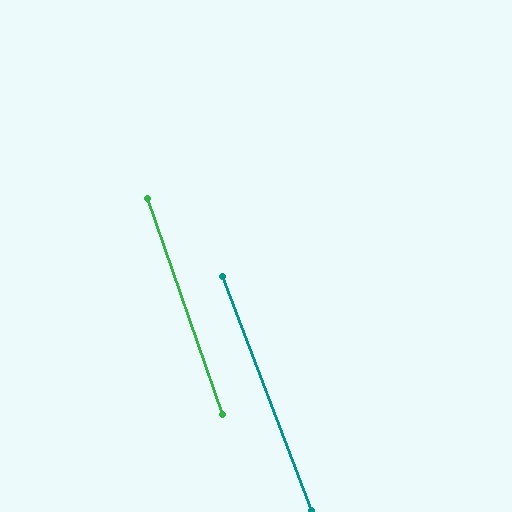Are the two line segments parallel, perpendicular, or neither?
Parallel — their directions differ by only 1.7°.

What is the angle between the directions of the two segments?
Approximately 2 degrees.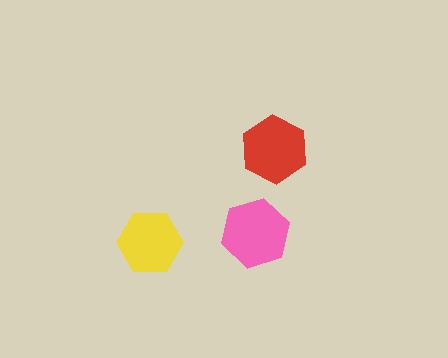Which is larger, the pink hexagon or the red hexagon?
The pink one.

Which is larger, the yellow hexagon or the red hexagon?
The red one.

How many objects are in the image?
There are 3 objects in the image.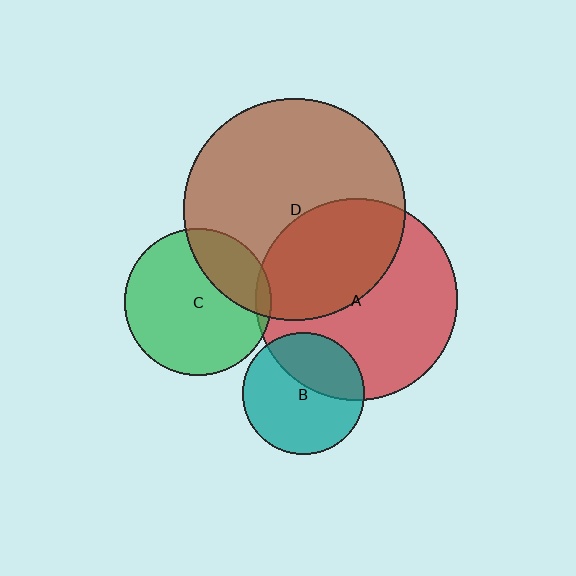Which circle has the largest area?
Circle D (brown).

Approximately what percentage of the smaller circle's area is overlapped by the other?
Approximately 5%.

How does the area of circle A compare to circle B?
Approximately 2.7 times.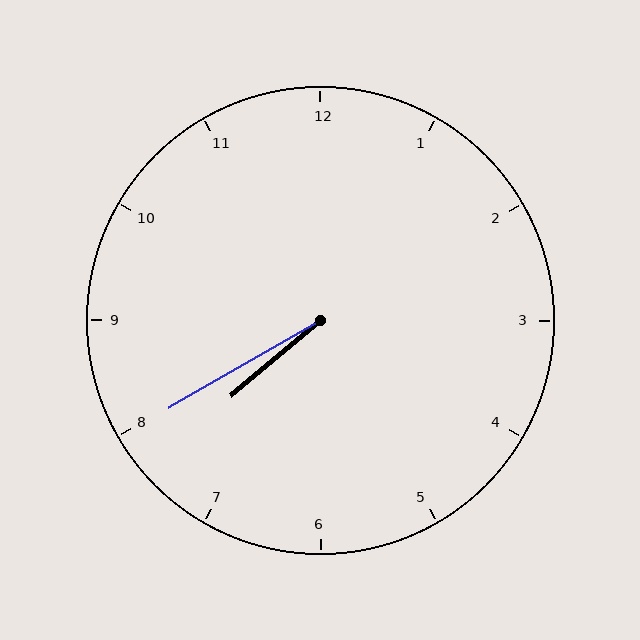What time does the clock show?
7:40.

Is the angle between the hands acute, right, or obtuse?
It is acute.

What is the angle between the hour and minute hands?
Approximately 10 degrees.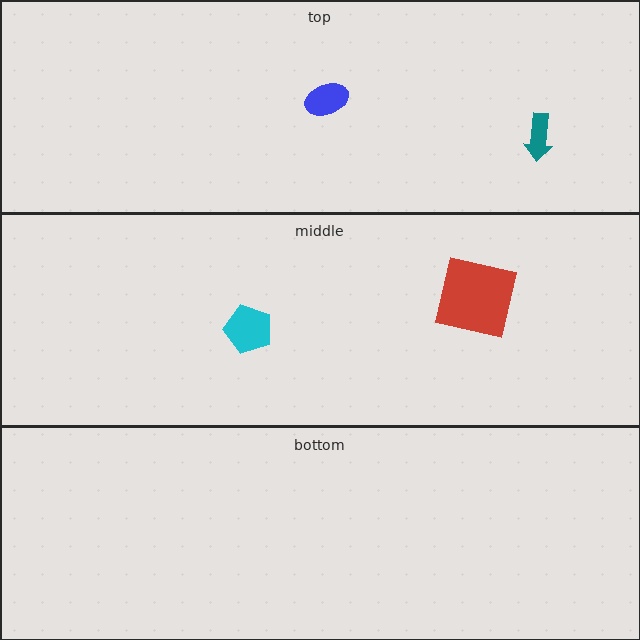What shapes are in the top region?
The teal arrow, the blue ellipse.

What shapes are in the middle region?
The cyan pentagon, the red square.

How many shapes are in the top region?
2.